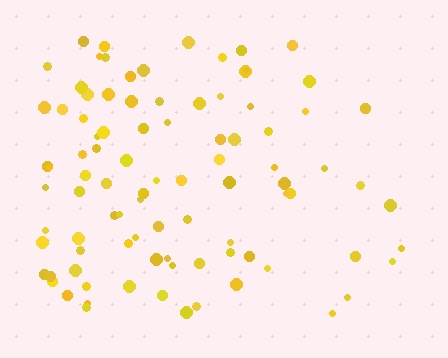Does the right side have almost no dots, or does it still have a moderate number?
Still a moderate number, just noticeably fewer than the left.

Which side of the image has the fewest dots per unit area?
The right.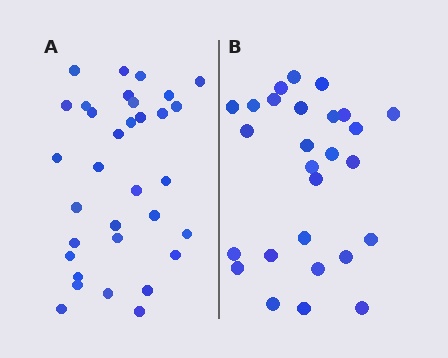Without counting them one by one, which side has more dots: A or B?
Region A (the left region) has more dots.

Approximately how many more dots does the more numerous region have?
Region A has about 6 more dots than region B.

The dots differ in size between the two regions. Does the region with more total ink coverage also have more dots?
No. Region B has more total ink coverage because its dots are larger, but region A actually contains more individual dots. Total area can be misleading — the number of items is what matters here.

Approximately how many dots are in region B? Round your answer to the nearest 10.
About 30 dots. (The exact count is 27, which rounds to 30.)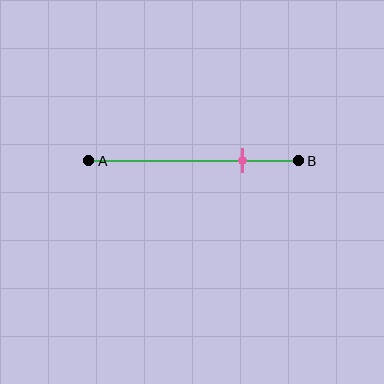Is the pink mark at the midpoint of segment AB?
No, the mark is at about 75% from A, not at the 50% midpoint.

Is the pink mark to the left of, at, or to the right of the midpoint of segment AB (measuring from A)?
The pink mark is to the right of the midpoint of segment AB.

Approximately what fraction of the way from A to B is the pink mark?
The pink mark is approximately 75% of the way from A to B.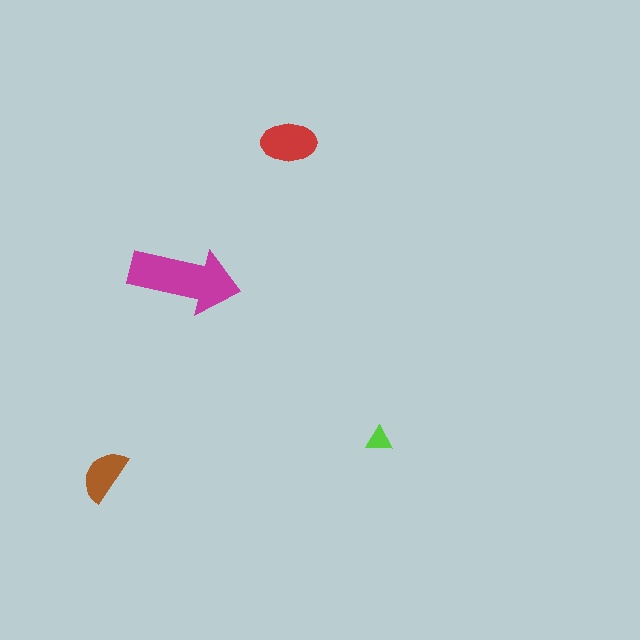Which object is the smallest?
The lime triangle.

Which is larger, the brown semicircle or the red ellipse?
The red ellipse.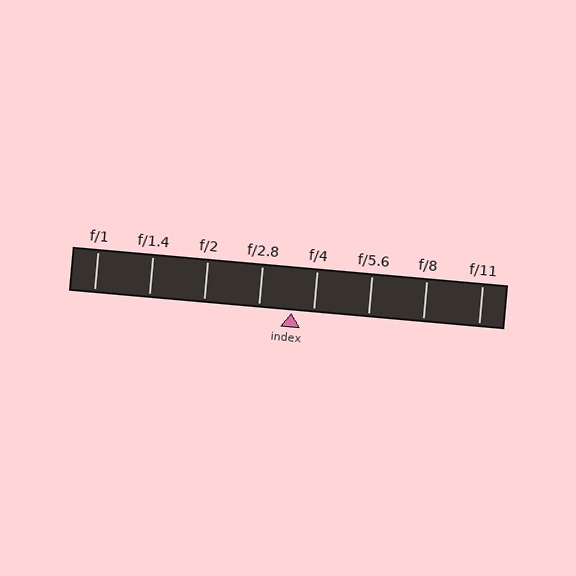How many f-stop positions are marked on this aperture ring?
There are 8 f-stop positions marked.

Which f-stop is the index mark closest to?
The index mark is closest to f/4.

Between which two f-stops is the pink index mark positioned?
The index mark is between f/2.8 and f/4.